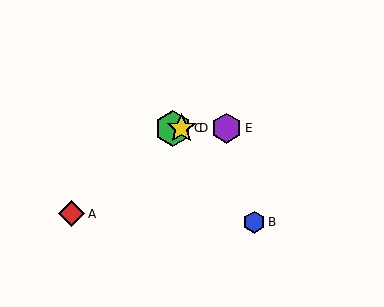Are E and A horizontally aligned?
No, E is at y≈128 and A is at y≈214.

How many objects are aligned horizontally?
3 objects (C, D, E) are aligned horizontally.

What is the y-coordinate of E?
Object E is at y≈128.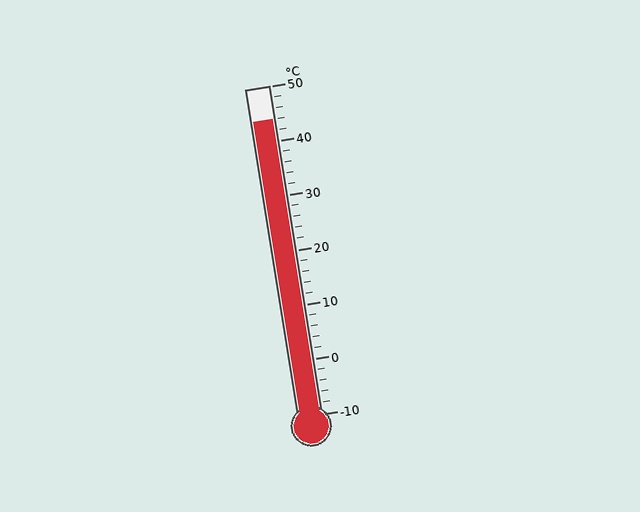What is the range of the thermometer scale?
The thermometer scale ranges from -10°C to 50°C.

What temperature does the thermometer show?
The thermometer shows approximately 44°C.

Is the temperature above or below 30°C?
The temperature is above 30°C.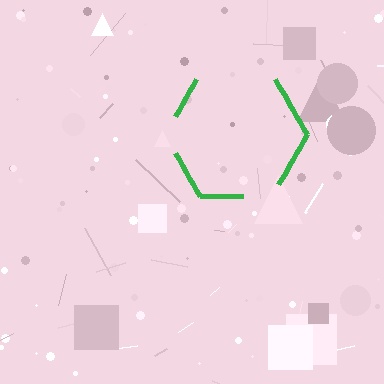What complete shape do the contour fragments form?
The contour fragments form a hexagon.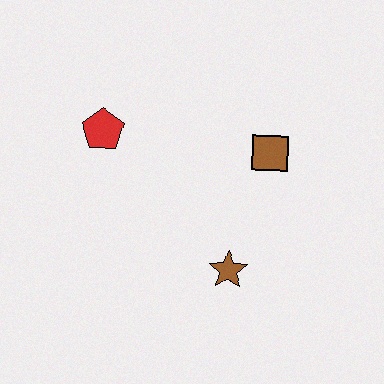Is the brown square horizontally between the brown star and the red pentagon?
No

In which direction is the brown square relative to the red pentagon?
The brown square is to the right of the red pentagon.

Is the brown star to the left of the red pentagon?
No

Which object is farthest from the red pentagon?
The brown star is farthest from the red pentagon.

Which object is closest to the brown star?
The brown square is closest to the brown star.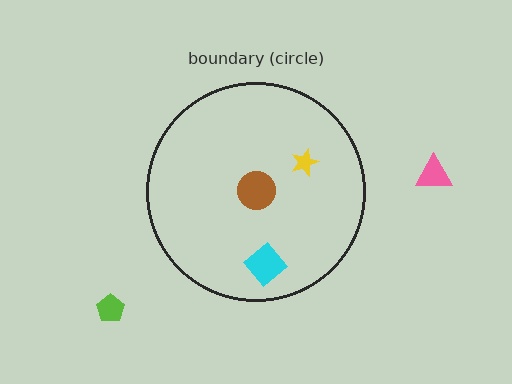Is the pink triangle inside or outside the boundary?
Outside.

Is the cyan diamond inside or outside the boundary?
Inside.